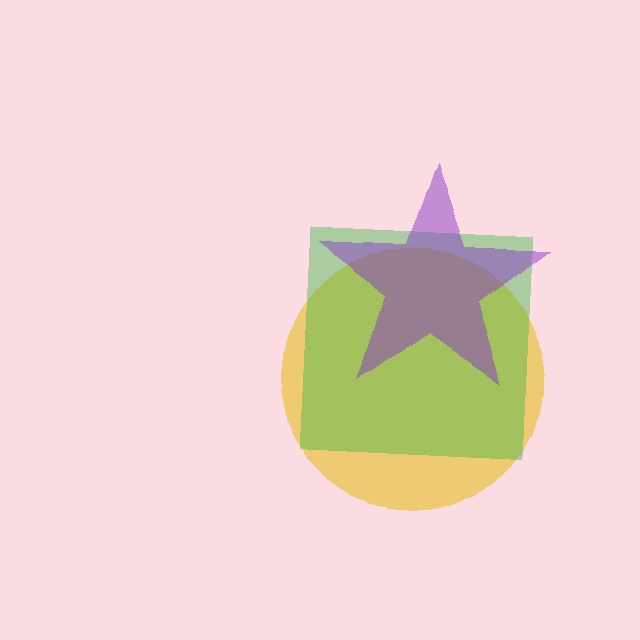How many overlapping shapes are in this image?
There are 3 overlapping shapes in the image.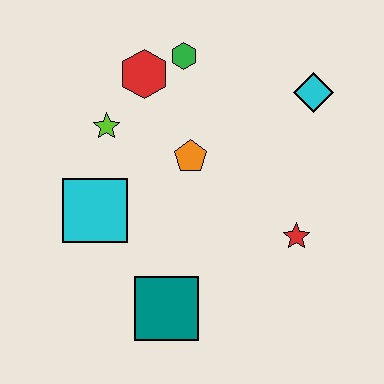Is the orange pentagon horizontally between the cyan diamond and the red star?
No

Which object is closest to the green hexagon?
The red hexagon is closest to the green hexagon.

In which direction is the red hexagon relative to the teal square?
The red hexagon is above the teal square.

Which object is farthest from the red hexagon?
The teal square is farthest from the red hexagon.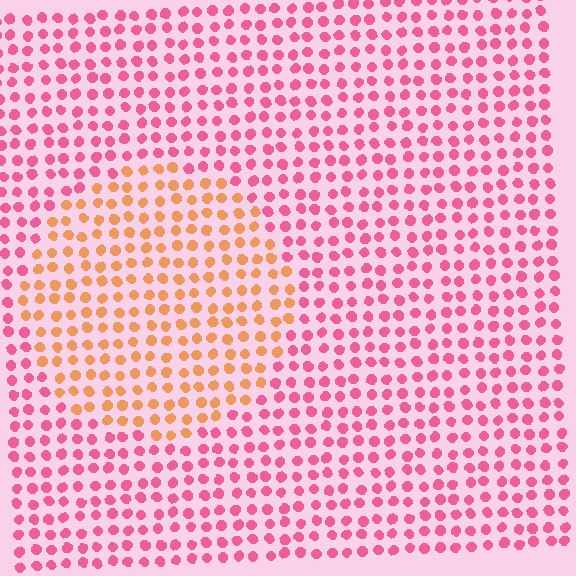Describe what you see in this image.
The image is filled with small pink elements in a uniform arrangement. A circle-shaped region is visible where the elements are tinted to a slightly different hue, forming a subtle color boundary.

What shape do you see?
I see a circle.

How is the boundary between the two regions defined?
The boundary is defined purely by a slight shift in hue (about 50 degrees). Spacing, size, and orientation are identical on both sides.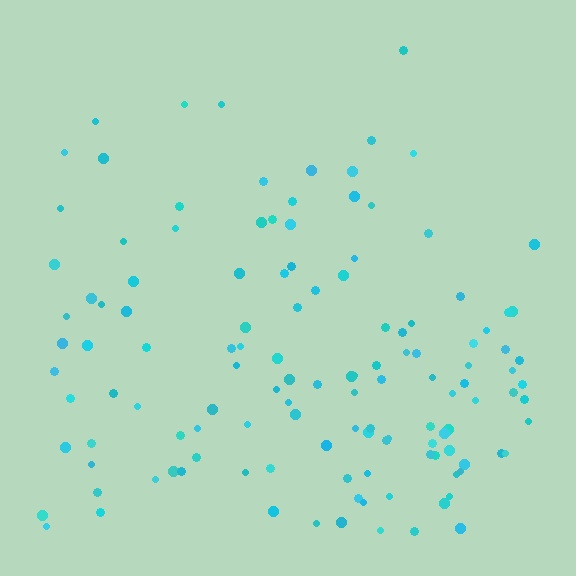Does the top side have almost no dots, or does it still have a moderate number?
Still a moderate number, just noticeably fewer than the bottom.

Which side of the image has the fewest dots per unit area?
The top.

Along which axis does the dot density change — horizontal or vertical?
Vertical.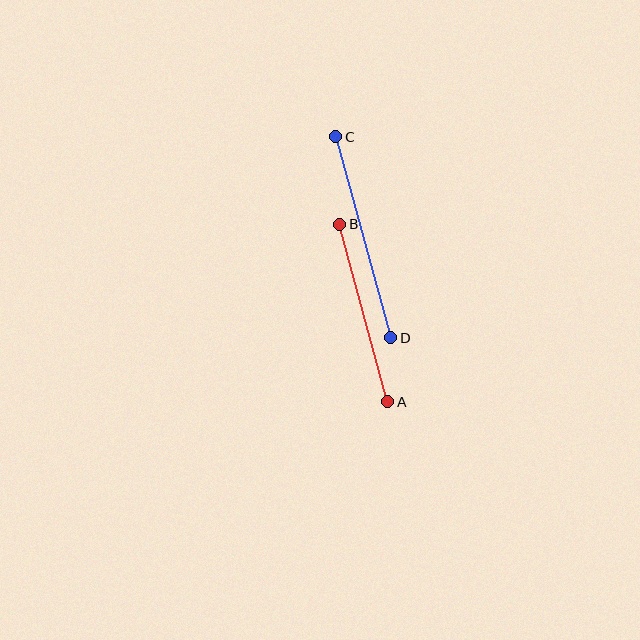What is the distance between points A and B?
The distance is approximately 184 pixels.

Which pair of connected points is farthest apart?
Points C and D are farthest apart.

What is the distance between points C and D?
The distance is approximately 208 pixels.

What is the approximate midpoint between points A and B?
The midpoint is at approximately (363, 313) pixels.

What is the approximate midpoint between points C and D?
The midpoint is at approximately (363, 237) pixels.